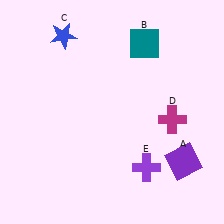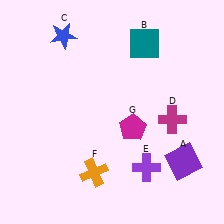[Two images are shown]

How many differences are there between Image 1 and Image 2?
There are 2 differences between the two images.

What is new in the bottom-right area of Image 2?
A magenta pentagon (G) was added in the bottom-right area of Image 2.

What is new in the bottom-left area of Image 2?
An orange cross (F) was added in the bottom-left area of Image 2.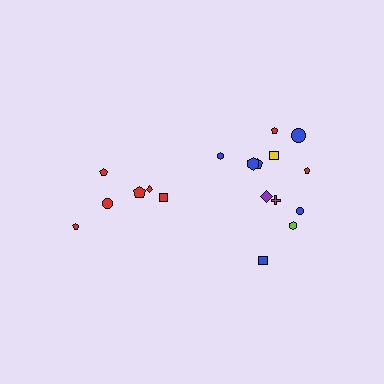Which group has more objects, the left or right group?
The right group.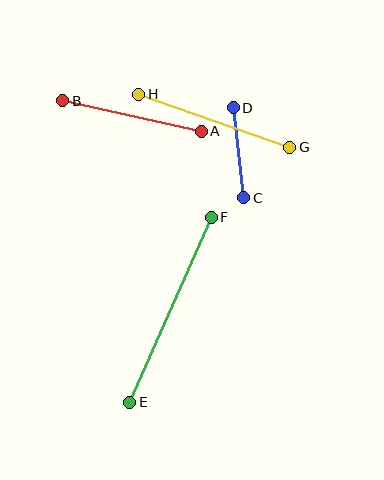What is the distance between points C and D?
The distance is approximately 91 pixels.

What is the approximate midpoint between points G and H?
The midpoint is at approximately (214, 121) pixels.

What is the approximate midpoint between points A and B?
The midpoint is at approximately (132, 116) pixels.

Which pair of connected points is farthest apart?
Points E and F are farthest apart.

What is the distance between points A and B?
The distance is approximately 142 pixels.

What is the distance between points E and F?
The distance is approximately 202 pixels.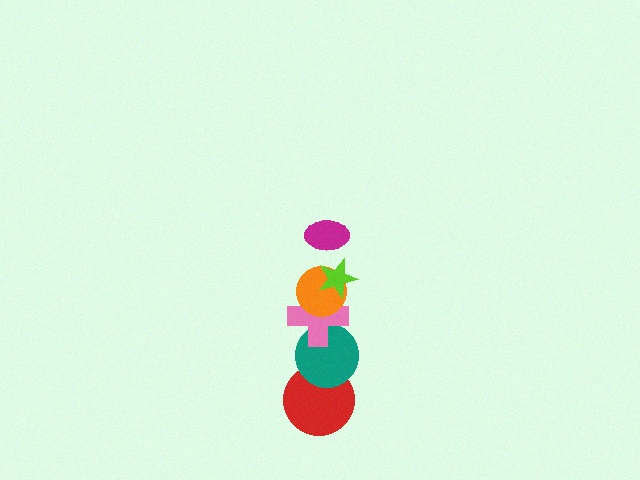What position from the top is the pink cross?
The pink cross is 4th from the top.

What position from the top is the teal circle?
The teal circle is 5th from the top.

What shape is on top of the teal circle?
The pink cross is on top of the teal circle.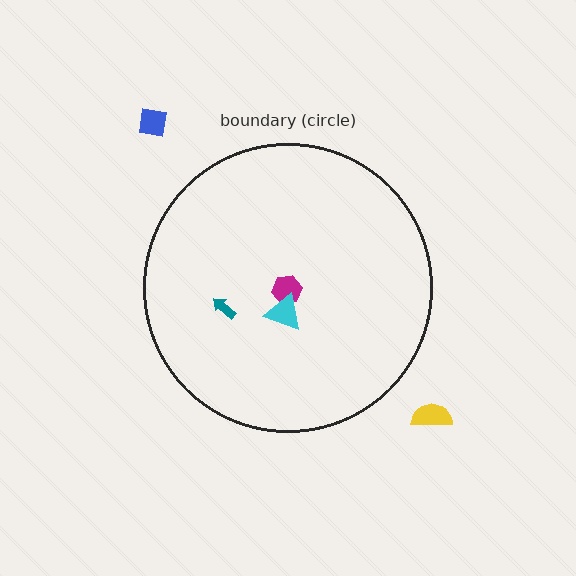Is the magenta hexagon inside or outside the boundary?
Inside.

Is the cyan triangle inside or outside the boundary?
Inside.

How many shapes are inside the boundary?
3 inside, 2 outside.